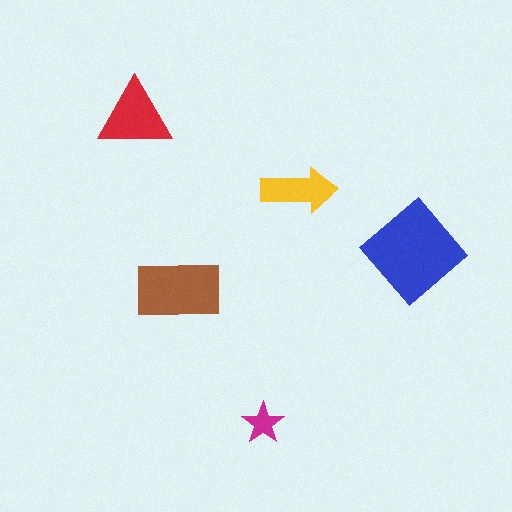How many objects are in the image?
There are 5 objects in the image.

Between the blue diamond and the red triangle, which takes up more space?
The blue diamond.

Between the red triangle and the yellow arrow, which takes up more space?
The red triangle.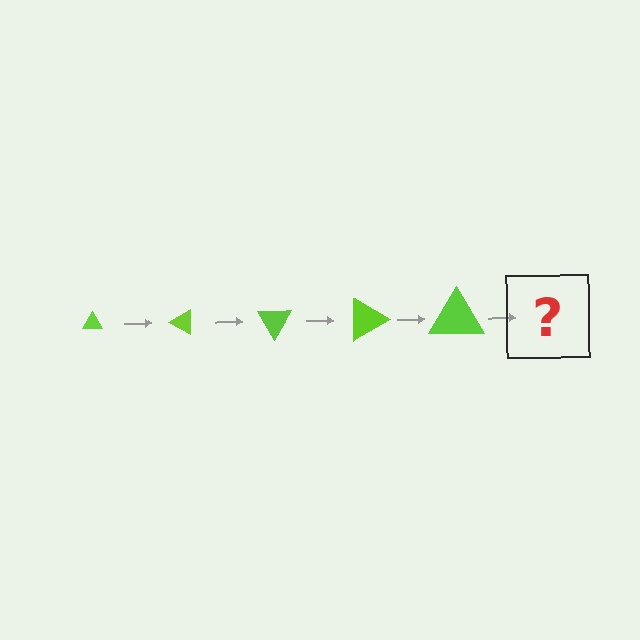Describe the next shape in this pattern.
It should be a triangle, larger than the previous one and rotated 150 degrees from the start.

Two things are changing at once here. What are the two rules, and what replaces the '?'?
The two rules are that the triangle grows larger each step and it rotates 30 degrees each step. The '?' should be a triangle, larger than the previous one and rotated 150 degrees from the start.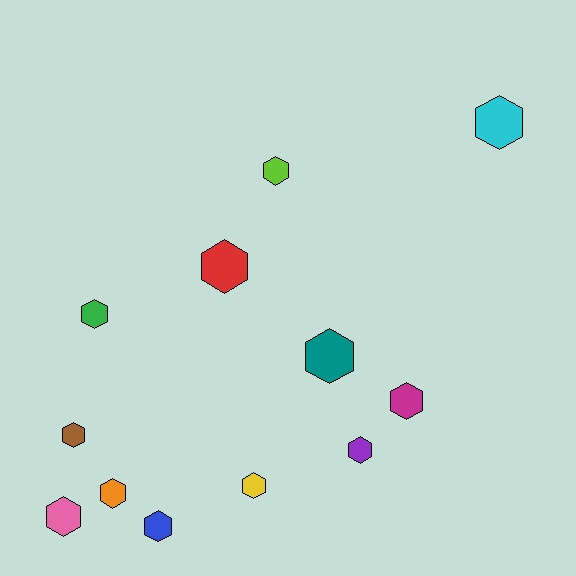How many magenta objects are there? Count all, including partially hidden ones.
There is 1 magenta object.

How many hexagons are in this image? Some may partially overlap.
There are 12 hexagons.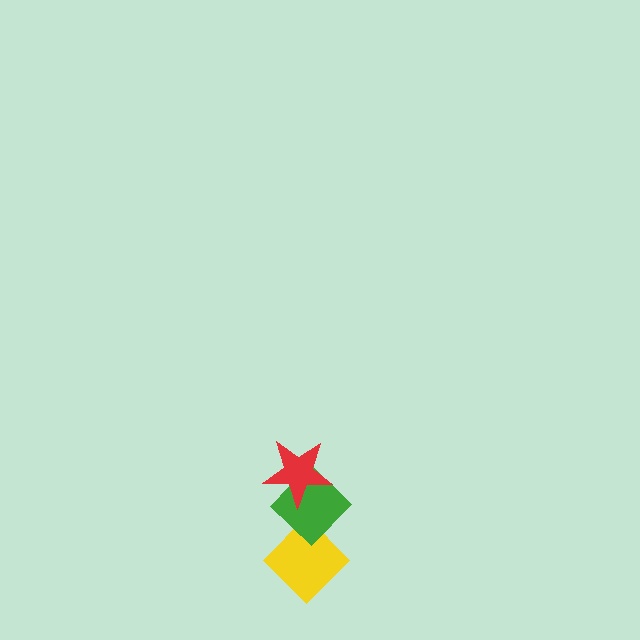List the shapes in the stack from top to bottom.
From top to bottom: the red star, the green diamond, the yellow diamond.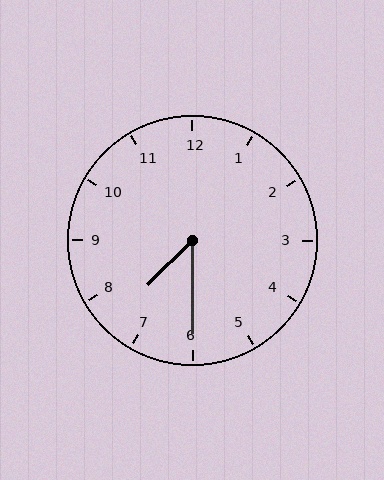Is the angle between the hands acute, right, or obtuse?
It is acute.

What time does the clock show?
7:30.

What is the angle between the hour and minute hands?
Approximately 45 degrees.